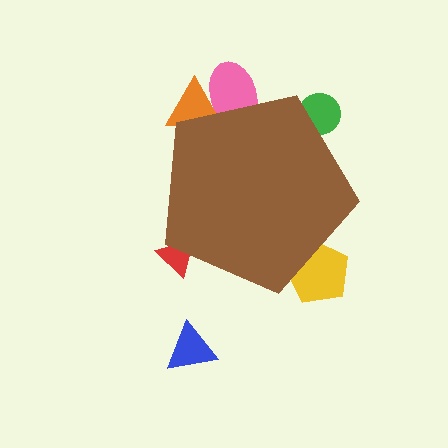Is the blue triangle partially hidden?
No, the blue triangle is fully visible.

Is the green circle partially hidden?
Yes, the green circle is partially hidden behind the brown pentagon.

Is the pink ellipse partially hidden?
Yes, the pink ellipse is partially hidden behind the brown pentagon.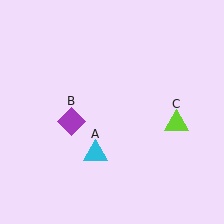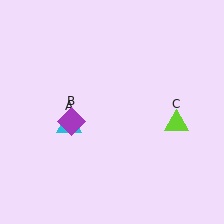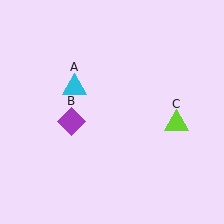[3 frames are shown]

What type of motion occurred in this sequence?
The cyan triangle (object A) rotated clockwise around the center of the scene.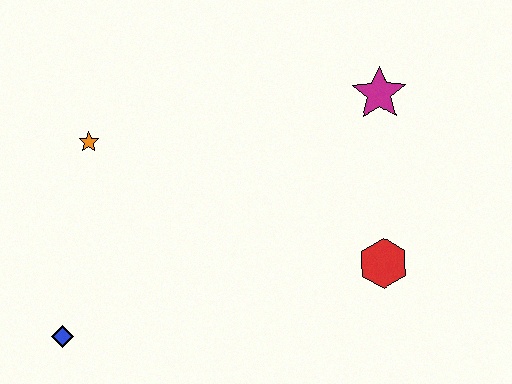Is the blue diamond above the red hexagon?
No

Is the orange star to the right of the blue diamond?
Yes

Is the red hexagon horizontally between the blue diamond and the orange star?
No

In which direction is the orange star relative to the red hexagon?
The orange star is to the left of the red hexagon.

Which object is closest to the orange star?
The blue diamond is closest to the orange star.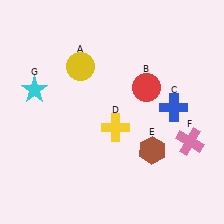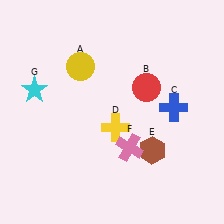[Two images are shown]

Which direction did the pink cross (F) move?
The pink cross (F) moved left.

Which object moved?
The pink cross (F) moved left.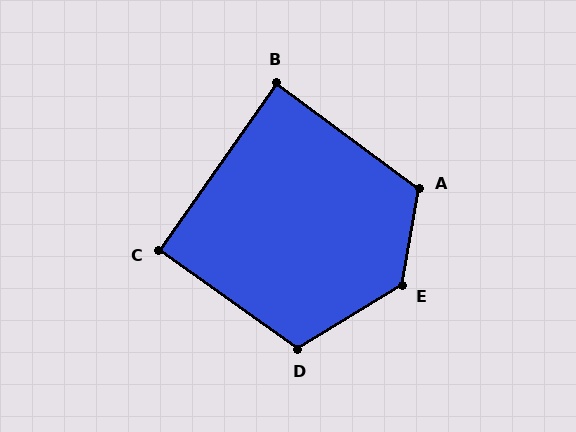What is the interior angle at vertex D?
Approximately 113 degrees (obtuse).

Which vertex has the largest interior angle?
E, at approximately 131 degrees.